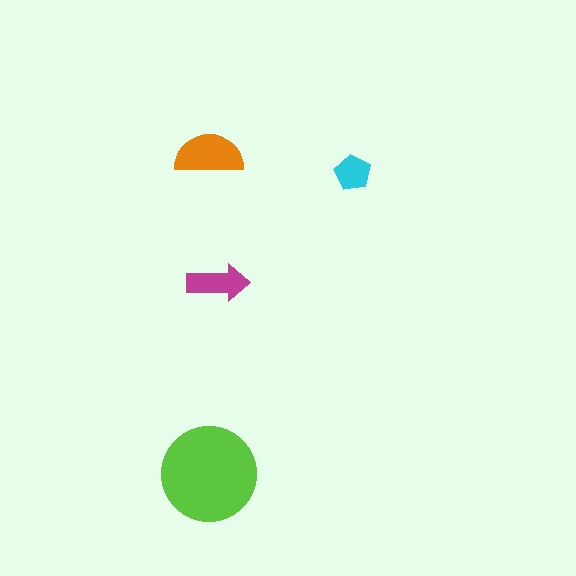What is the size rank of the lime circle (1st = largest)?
1st.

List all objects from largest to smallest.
The lime circle, the orange semicircle, the magenta arrow, the cyan pentagon.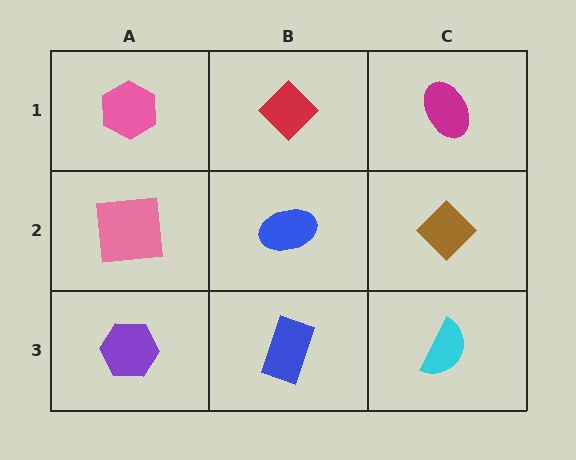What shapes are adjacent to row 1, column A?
A pink square (row 2, column A), a red diamond (row 1, column B).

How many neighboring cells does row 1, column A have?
2.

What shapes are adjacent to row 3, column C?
A brown diamond (row 2, column C), a blue rectangle (row 3, column B).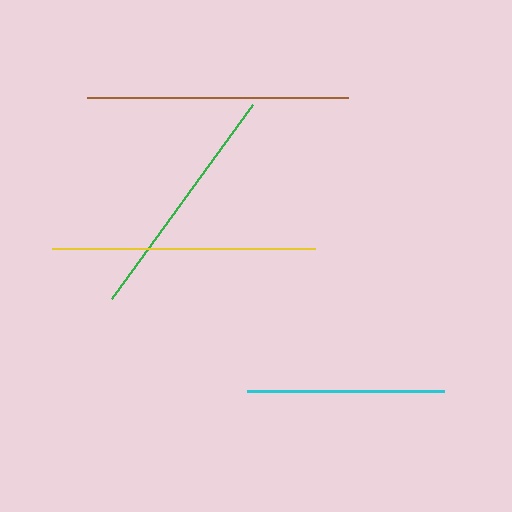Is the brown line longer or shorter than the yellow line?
The yellow line is longer than the brown line.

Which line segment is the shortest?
The cyan line is the shortest at approximately 197 pixels.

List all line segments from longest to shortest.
From longest to shortest: yellow, brown, green, cyan.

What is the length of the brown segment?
The brown segment is approximately 261 pixels long.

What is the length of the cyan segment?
The cyan segment is approximately 197 pixels long.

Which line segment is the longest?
The yellow line is the longest at approximately 263 pixels.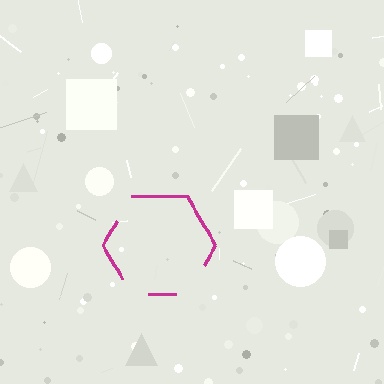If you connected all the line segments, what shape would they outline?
They would outline a hexagon.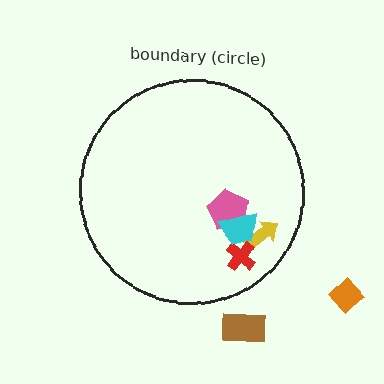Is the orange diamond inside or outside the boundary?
Outside.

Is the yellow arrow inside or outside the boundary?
Inside.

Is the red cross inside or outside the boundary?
Inside.